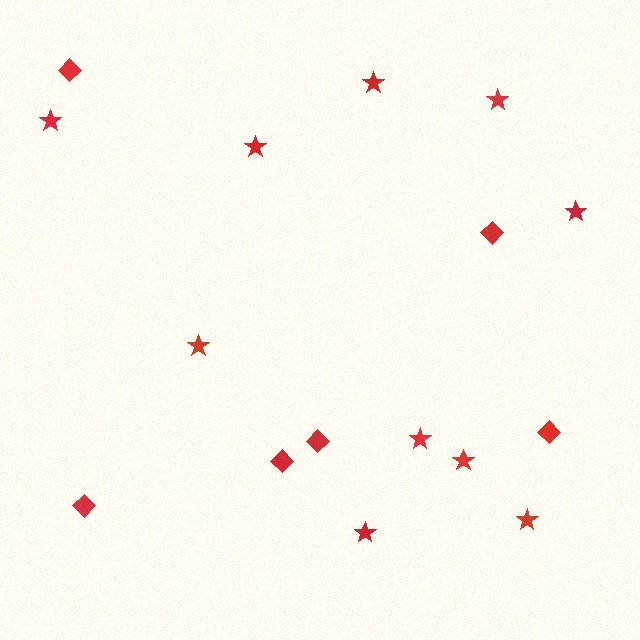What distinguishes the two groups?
There are 2 groups: one group of diamonds (6) and one group of stars (10).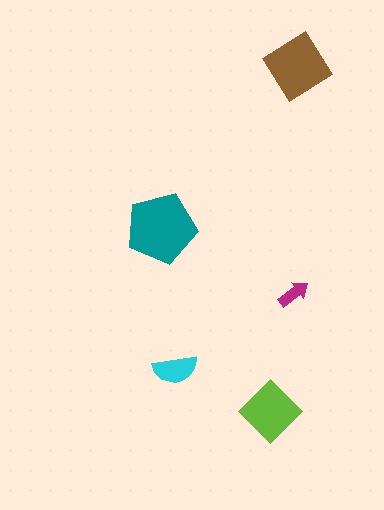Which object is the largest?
The teal pentagon.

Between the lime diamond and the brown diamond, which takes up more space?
The brown diamond.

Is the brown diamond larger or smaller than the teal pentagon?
Smaller.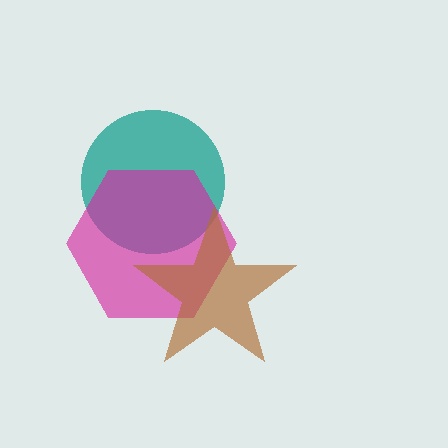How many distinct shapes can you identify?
There are 3 distinct shapes: a teal circle, a magenta hexagon, a brown star.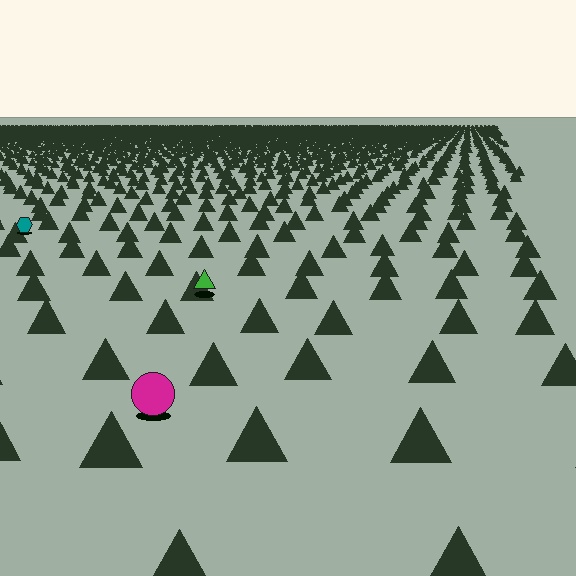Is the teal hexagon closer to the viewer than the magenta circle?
No. The magenta circle is closer — you can tell from the texture gradient: the ground texture is coarser near it.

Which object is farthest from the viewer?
The teal hexagon is farthest from the viewer. It appears smaller and the ground texture around it is denser.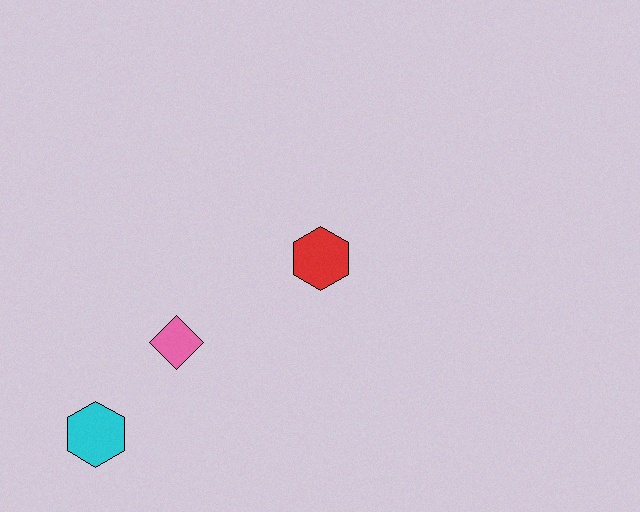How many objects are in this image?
There are 3 objects.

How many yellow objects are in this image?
There are no yellow objects.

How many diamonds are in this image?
There is 1 diamond.